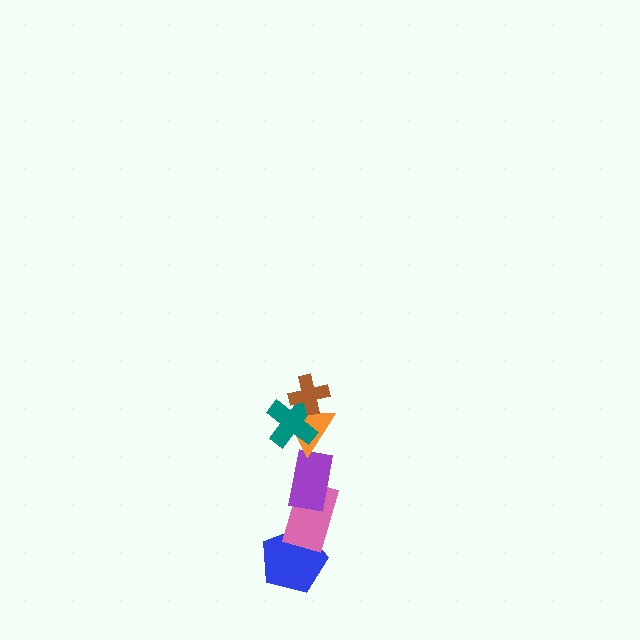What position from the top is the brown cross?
The brown cross is 1st from the top.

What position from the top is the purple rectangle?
The purple rectangle is 4th from the top.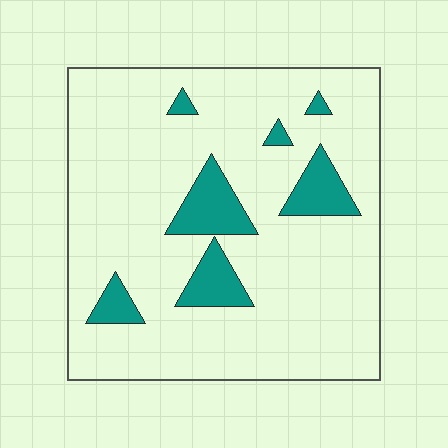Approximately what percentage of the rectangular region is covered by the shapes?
Approximately 15%.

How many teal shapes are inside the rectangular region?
7.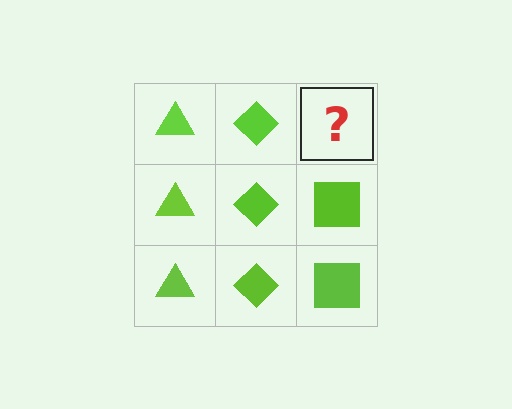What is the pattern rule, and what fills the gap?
The rule is that each column has a consistent shape. The gap should be filled with a lime square.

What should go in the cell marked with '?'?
The missing cell should contain a lime square.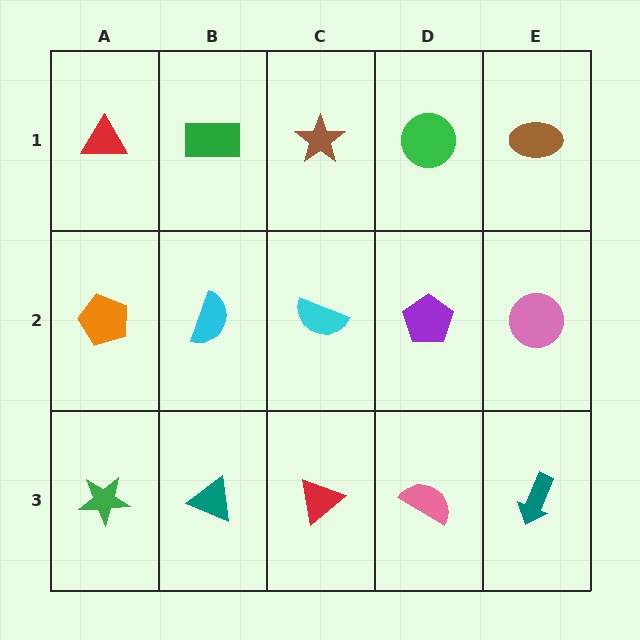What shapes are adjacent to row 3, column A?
An orange pentagon (row 2, column A), a teal triangle (row 3, column B).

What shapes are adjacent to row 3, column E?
A pink circle (row 2, column E), a pink semicircle (row 3, column D).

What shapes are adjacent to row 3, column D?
A purple pentagon (row 2, column D), a red triangle (row 3, column C), a teal arrow (row 3, column E).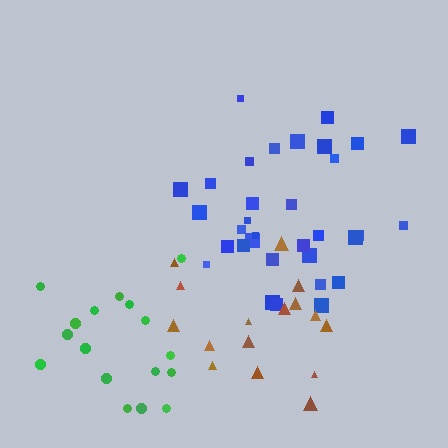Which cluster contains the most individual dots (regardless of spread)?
Blue (34).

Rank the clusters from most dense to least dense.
blue, brown, green.